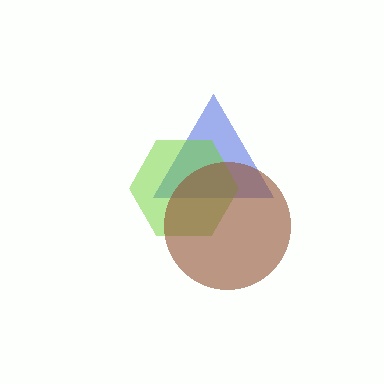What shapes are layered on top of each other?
The layered shapes are: a blue triangle, a lime hexagon, a brown circle.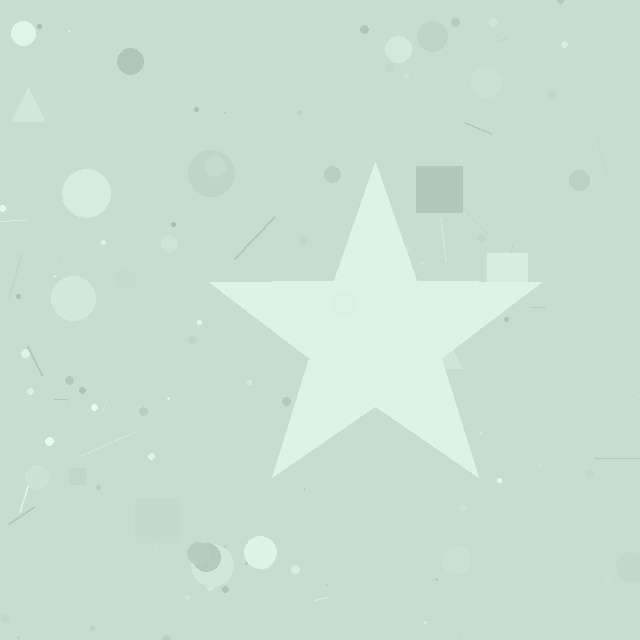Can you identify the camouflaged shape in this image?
The camouflaged shape is a star.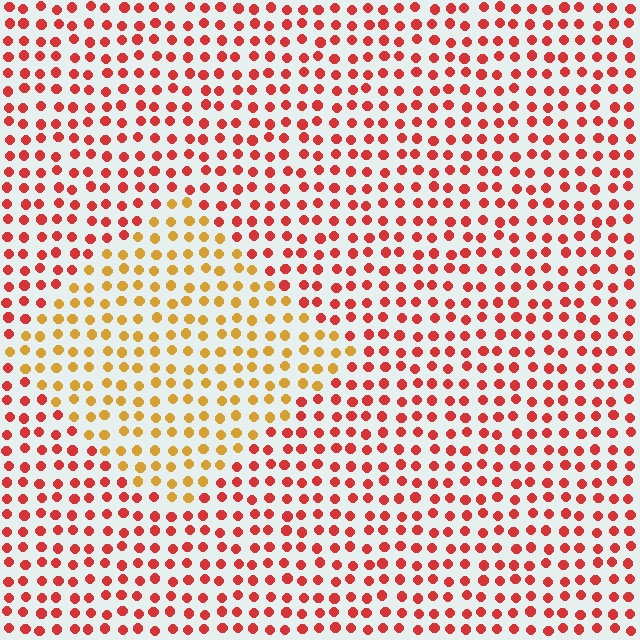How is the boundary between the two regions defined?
The boundary is defined purely by a slight shift in hue (about 42 degrees). Spacing, size, and orientation are identical on both sides.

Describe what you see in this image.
The image is filled with small red elements in a uniform arrangement. A diamond-shaped region is visible where the elements are tinted to a slightly different hue, forming a subtle color boundary.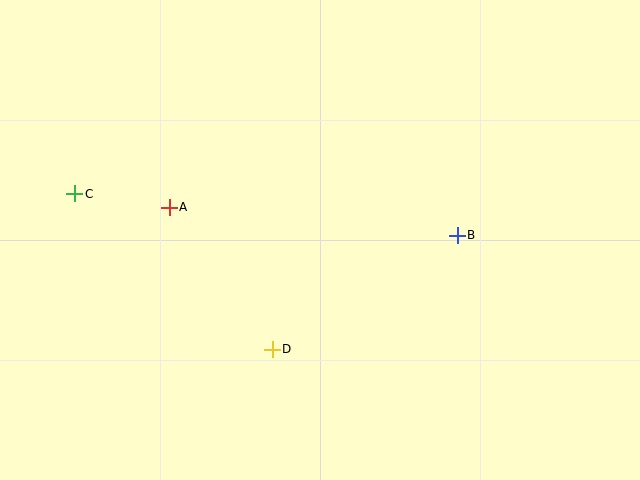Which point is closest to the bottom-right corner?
Point B is closest to the bottom-right corner.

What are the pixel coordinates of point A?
Point A is at (169, 207).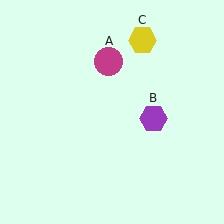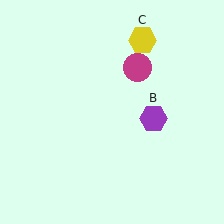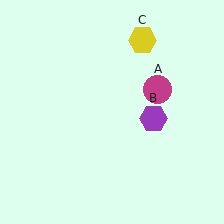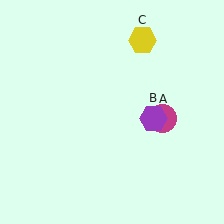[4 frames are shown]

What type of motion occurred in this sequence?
The magenta circle (object A) rotated clockwise around the center of the scene.